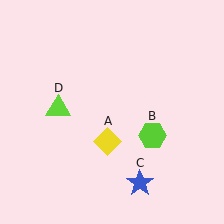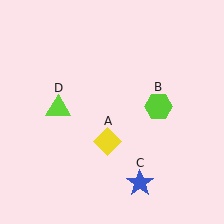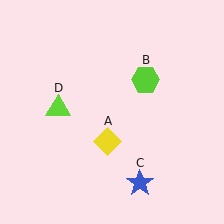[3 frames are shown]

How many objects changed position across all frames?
1 object changed position: lime hexagon (object B).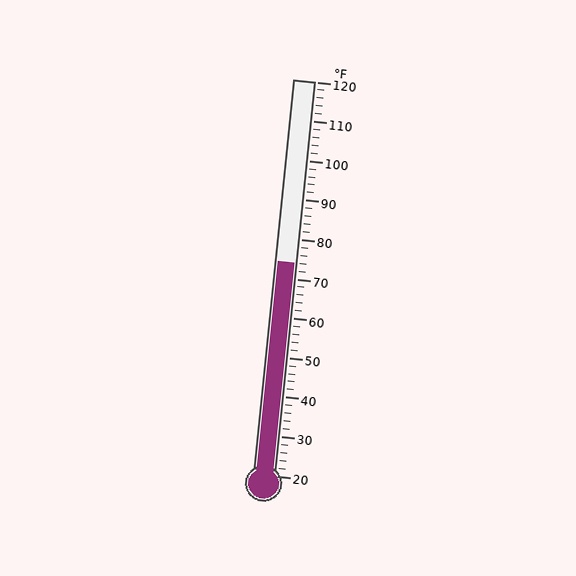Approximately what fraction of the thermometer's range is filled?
The thermometer is filled to approximately 55% of its range.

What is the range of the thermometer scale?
The thermometer scale ranges from 20°F to 120°F.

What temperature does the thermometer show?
The thermometer shows approximately 74°F.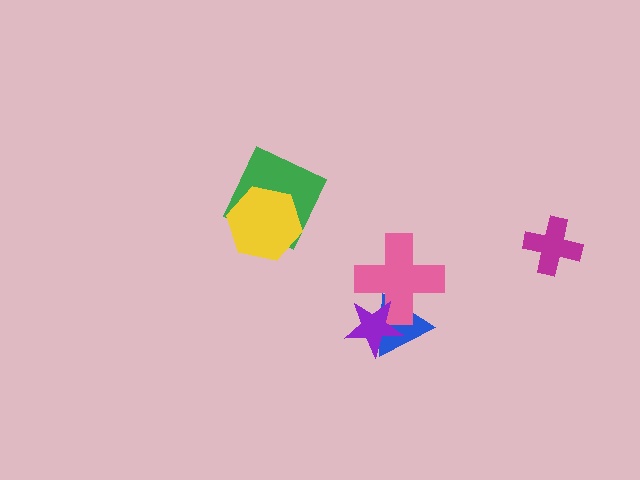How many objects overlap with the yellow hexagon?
1 object overlaps with the yellow hexagon.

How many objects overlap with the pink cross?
2 objects overlap with the pink cross.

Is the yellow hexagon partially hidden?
No, no other shape covers it.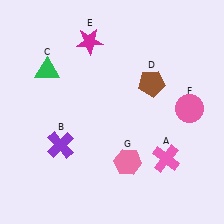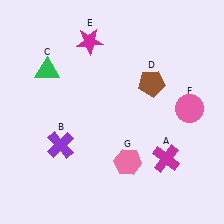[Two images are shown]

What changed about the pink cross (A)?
In Image 1, A is pink. In Image 2, it changed to magenta.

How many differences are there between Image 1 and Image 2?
There is 1 difference between the two images.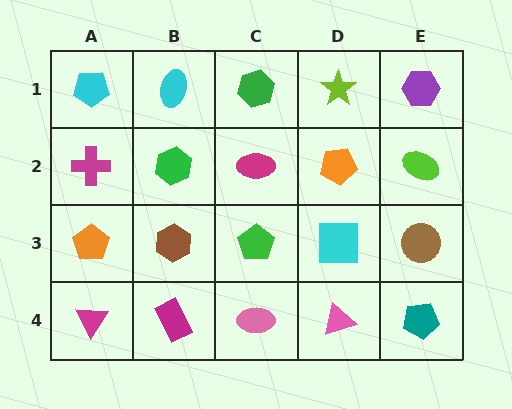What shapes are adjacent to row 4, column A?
An orange pentagon (row 3, column A), a magenta rectangle (row 4, column B).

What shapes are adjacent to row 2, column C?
A green hexagon (row 1, column C), a green pentagon (row 3, column C), a green hexagon (row 2, column B), an orange pentagon (row 2, column D).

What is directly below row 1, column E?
A lime ellipse.